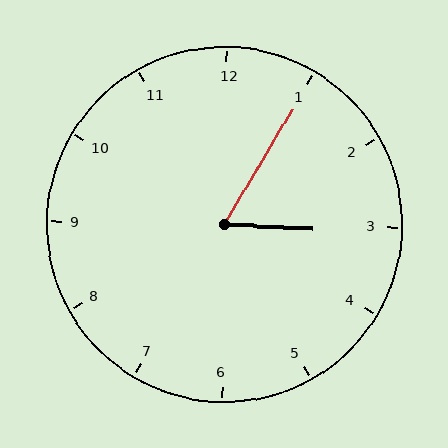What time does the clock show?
3:05.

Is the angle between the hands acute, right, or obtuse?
It is acute.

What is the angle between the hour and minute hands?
Approximately 62 degrees.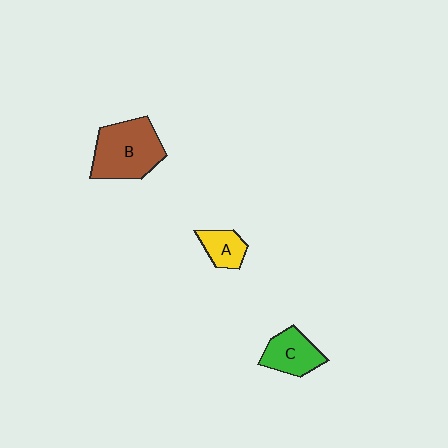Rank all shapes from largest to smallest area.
From largest to smallest: B (brown), C (green), A (yellow).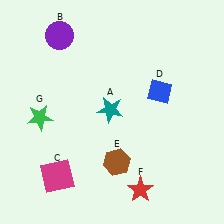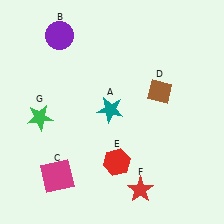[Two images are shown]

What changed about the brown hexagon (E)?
In Image 1, E is brown. In Image 2, it changed to red.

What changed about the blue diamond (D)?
In Image 1, D is blue. In Image 2, it changed to brown.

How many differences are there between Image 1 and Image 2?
There are 2 differences between the two images.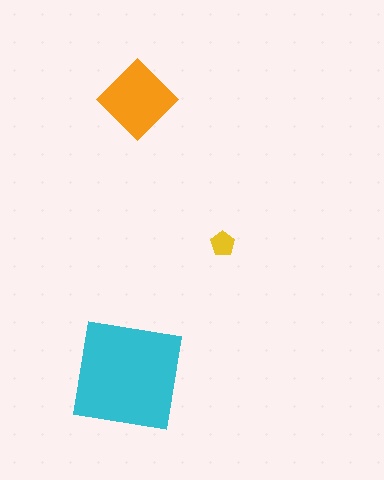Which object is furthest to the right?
The yellow pentagon is rightmost.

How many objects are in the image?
There are 3 objects in the image.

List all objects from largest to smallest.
The cyan square, the orange diamond, the yellow pentagon.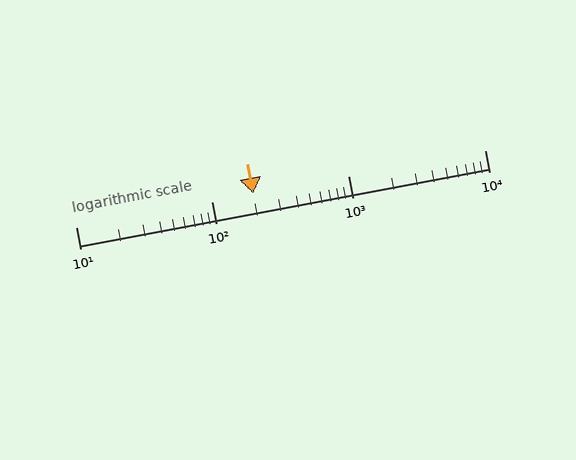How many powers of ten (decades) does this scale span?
The scale spans 3 decades, from 10 to 10000.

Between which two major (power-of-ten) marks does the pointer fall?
The pointer is between 100 and 1000.